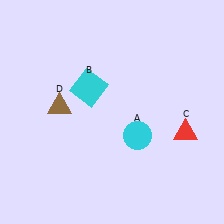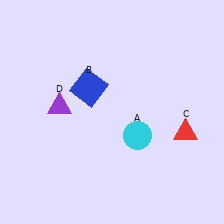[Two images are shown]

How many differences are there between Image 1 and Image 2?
There are 2 differences between the two images.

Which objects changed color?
B changed from cyan to blue. D changed from brown to purple.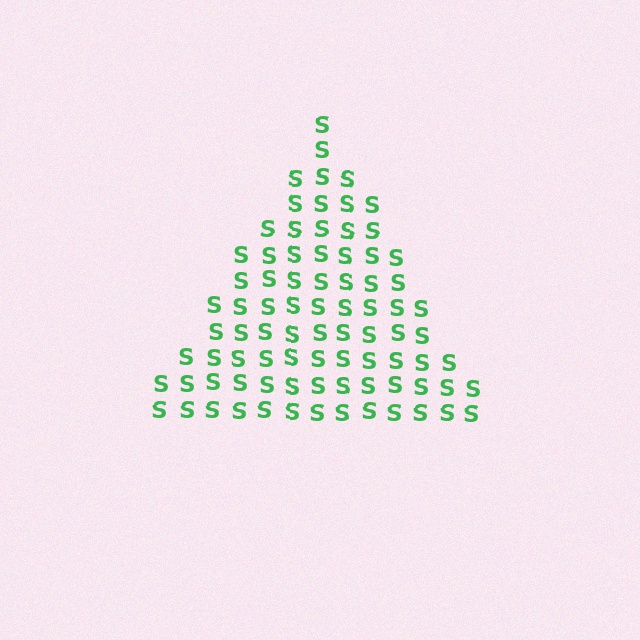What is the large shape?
The large shape is a triangle.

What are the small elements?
The small elements are letter S's.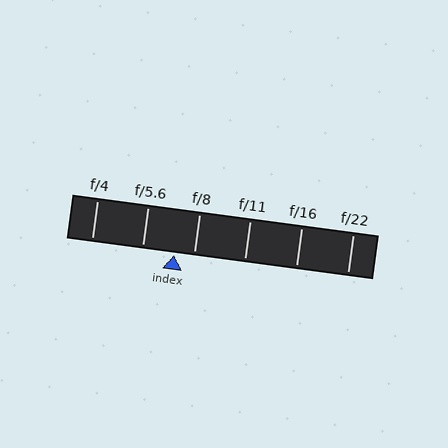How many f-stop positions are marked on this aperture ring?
There are 6 f-stop positions marked.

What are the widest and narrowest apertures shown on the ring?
The widest aperture shown is f/4 and the narrowest is f/22.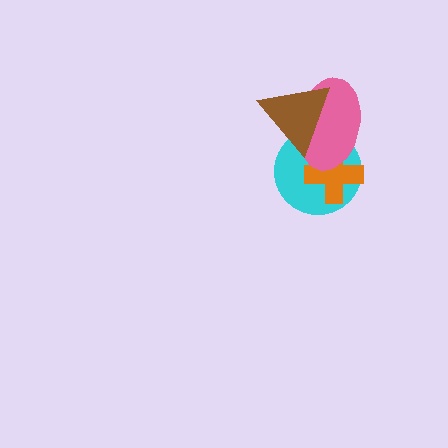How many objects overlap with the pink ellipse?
3 objects overlap with the pink ellipse.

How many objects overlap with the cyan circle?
3 objects overlap with the cyan circle.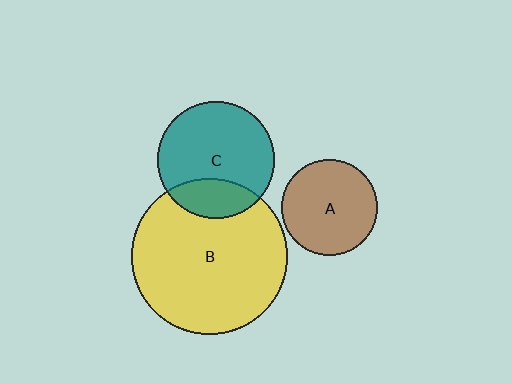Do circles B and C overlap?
Yes.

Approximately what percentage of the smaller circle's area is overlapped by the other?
Approximately 25%.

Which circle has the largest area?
Circle B (yellow).